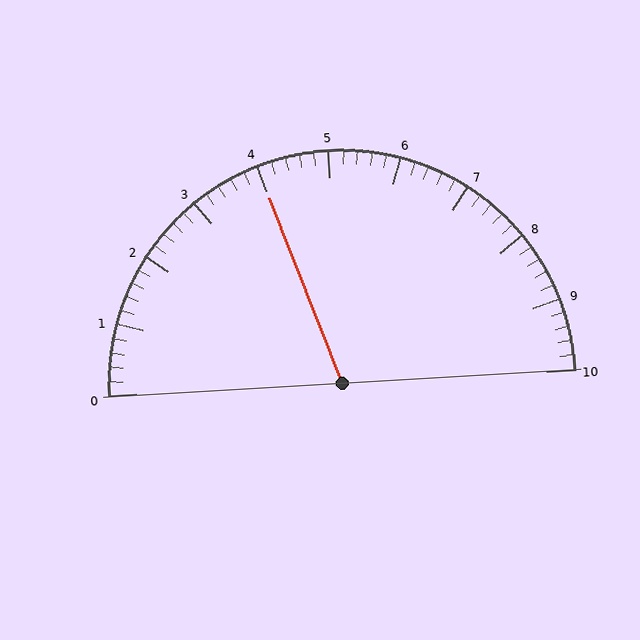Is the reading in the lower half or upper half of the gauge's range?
The reading is in the lower half of the range (0 to 10).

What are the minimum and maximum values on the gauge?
The gauge ranges from 0 to 10.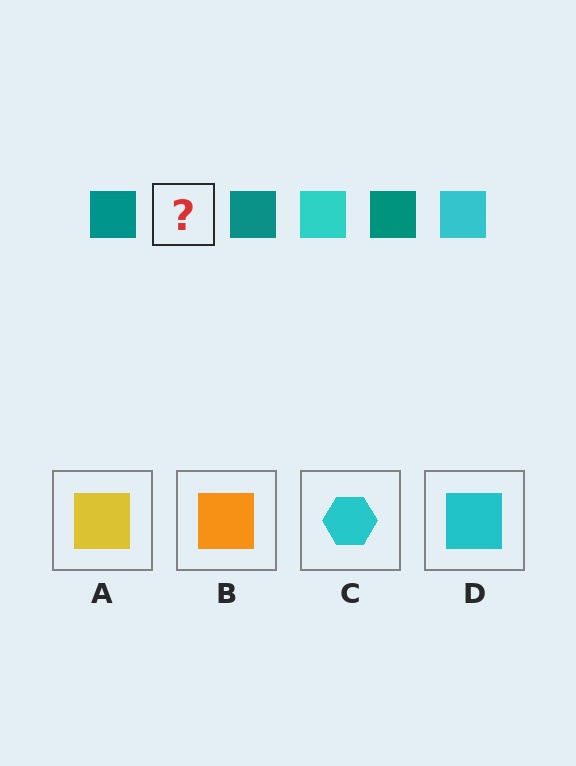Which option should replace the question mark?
Option D.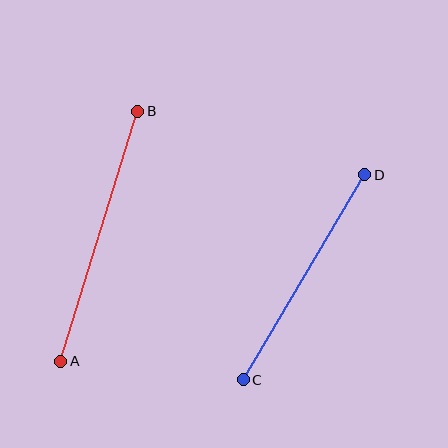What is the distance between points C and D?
The distance is approximately 238 pixels.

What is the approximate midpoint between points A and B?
The midpoint is at approximately (99, 236) pixels.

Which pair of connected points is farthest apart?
Points A and B are farthest apart.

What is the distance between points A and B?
The distance is approximately 261 pixels.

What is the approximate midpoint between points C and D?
The midpoint is at approximately (304, 277) pixels.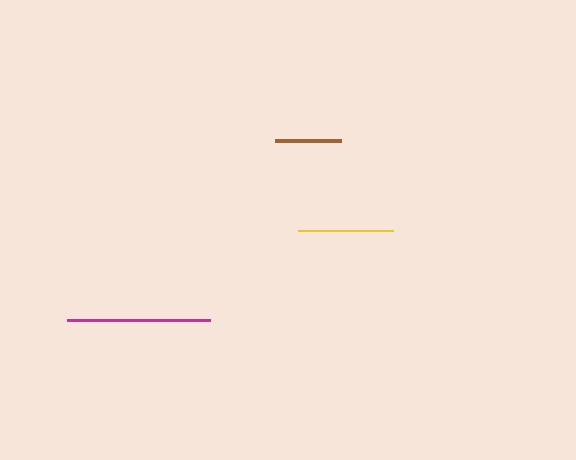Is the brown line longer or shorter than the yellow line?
The yellow line is longer than the brown line.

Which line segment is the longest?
The magenta line is the longest at approximately 143 pixels.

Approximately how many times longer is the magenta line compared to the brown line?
The magenta line is approximately 2.2 times the length of the brown line.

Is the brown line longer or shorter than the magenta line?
The magenta line is longer than the brown line.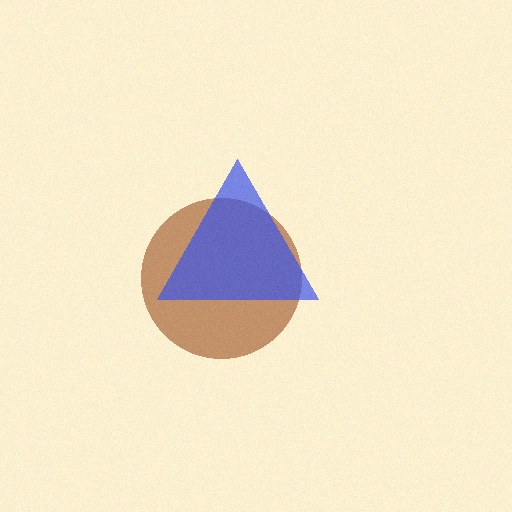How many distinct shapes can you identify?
There are 2 distinct shapes: a brown circle, a blue triangle.